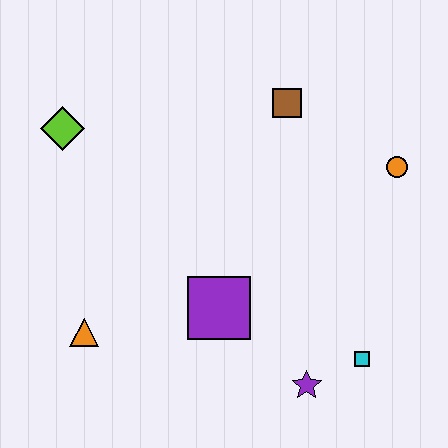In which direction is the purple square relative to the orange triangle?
The purple square is to the right of the orange triangle.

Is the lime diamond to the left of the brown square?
Yes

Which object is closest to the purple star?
The cyan square is closest to the purple star.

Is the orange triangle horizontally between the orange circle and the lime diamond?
Yes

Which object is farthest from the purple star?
The lime diamond is farthest from the purple star.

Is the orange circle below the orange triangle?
No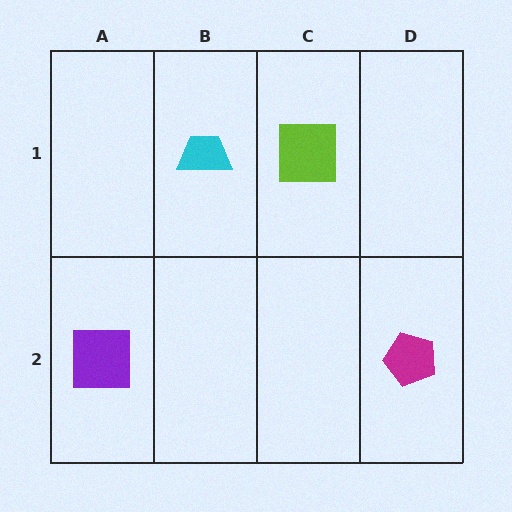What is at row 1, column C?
A lime square.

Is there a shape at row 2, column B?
No, that cell is empty.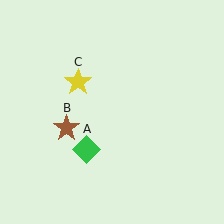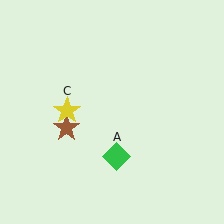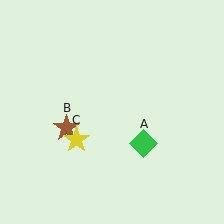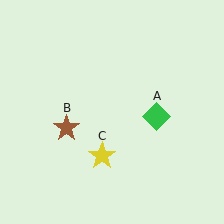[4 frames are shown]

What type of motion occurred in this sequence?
The green diamond (object A), yellow star (object C) rotated counterclockwise around the center of the scene.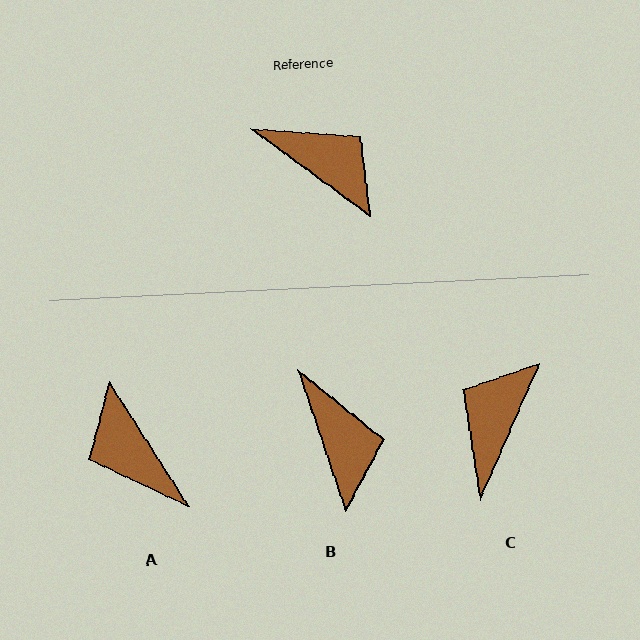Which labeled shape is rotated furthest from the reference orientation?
A, about 158 degrees away.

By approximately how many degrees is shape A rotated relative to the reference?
Approximately 158 degrees counter-clockwise.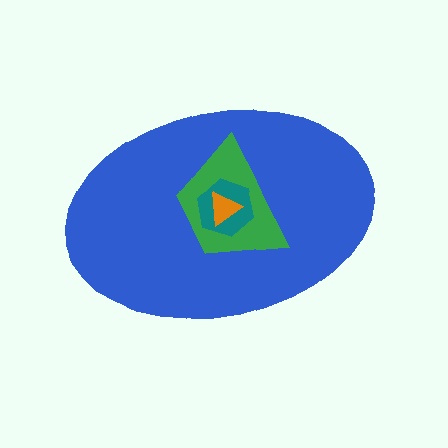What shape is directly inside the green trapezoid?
The teal hexagon.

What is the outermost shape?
The blue ellipse.